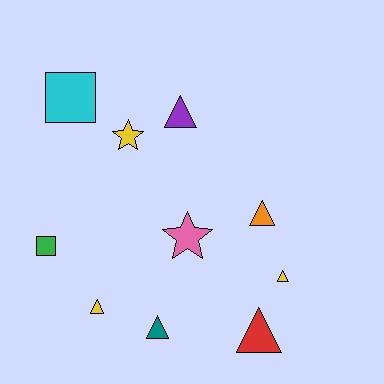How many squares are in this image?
There are 2 squares.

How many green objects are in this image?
There is 1 green object.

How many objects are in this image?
There are 10 objects.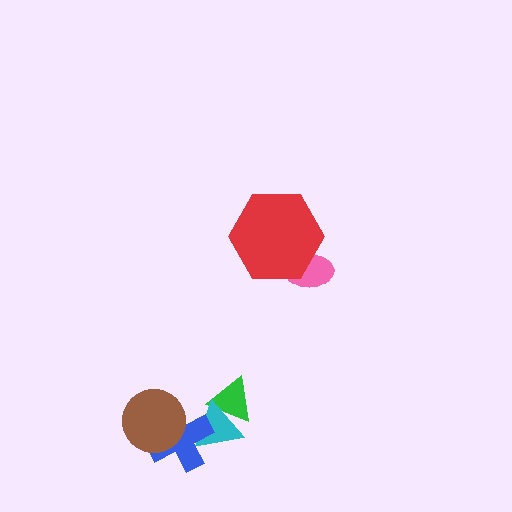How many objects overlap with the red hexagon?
1 object overlaps with the red hexagon.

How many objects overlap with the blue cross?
2 objects overlap with the blue cross.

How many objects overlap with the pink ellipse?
1 object overlaps with the pink ellipse.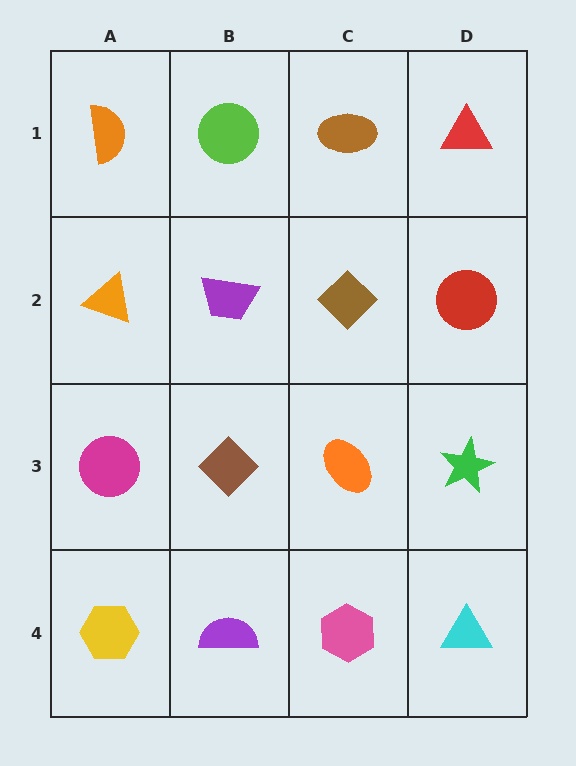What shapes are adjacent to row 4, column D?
A green star (row 3, column D), a pink hexagon (row 4, column C).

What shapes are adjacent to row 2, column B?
A lime circle (row 1, column B), a brown diamond (row 3, column B), an orange triangle (row 2, column A), a brown diamond (row 2, column C).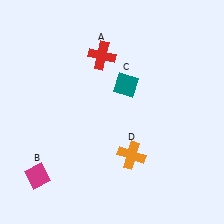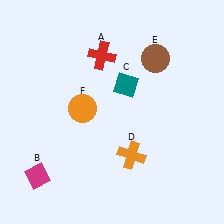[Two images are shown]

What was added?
A brown circle (E), an orange circle (F) were added in Image 2.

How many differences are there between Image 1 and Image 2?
There are 2 differences between the two images.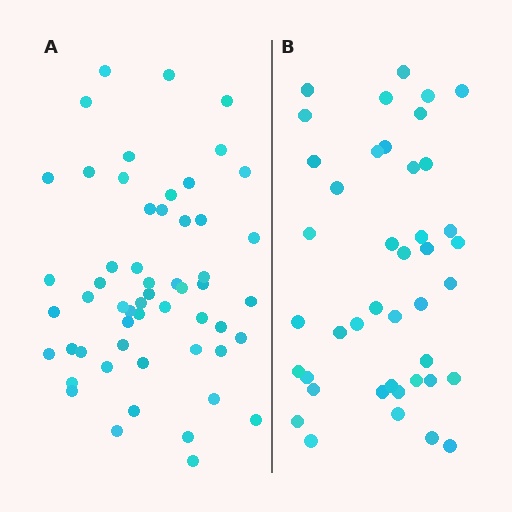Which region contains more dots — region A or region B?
Region A (the left region) has more dots.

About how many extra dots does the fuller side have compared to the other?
Region A has approximately 15 more dots than region B.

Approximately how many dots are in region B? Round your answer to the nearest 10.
About 40 dots. (The exact count is 42, which rounds to 40.)